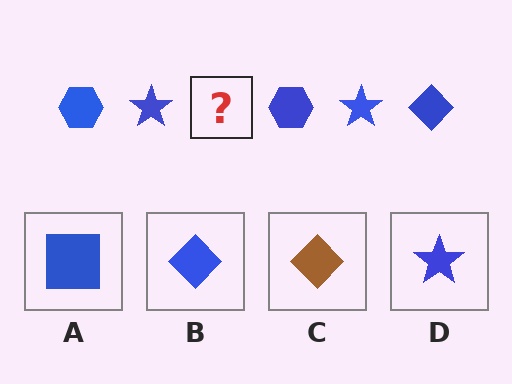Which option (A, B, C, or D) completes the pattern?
B.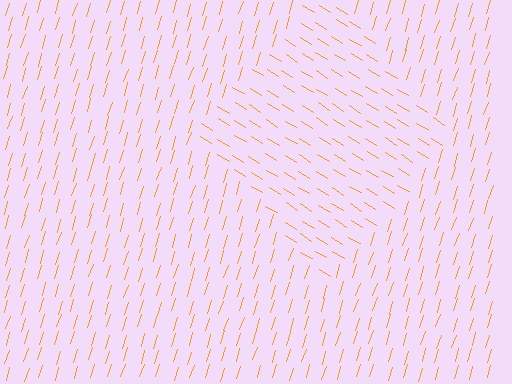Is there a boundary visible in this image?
Yes, there is a texture boundary formed by a change in line orientation.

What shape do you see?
I see a diamond.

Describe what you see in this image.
The image is filled with small orange line segments. A diamond region in the image has lines oriented differently from the surrounding lines, creating a visible texture boundary.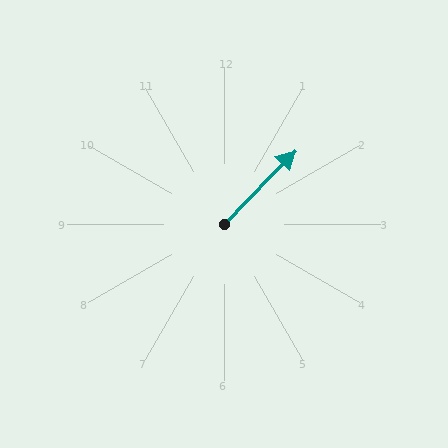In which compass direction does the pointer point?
Northeast.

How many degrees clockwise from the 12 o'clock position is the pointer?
Approximately 44 degrees.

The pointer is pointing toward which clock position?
Roughly 1 o'clock.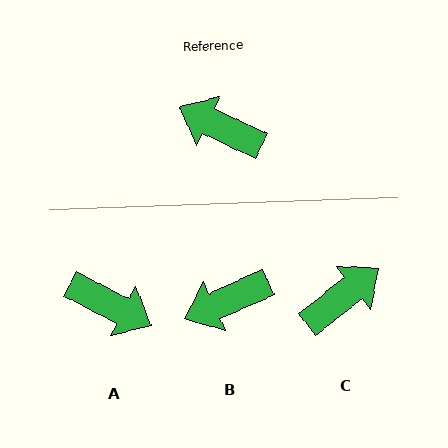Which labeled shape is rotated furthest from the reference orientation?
A, about 179 degrees away.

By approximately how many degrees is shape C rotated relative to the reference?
Approximately 116 degrees clockwise.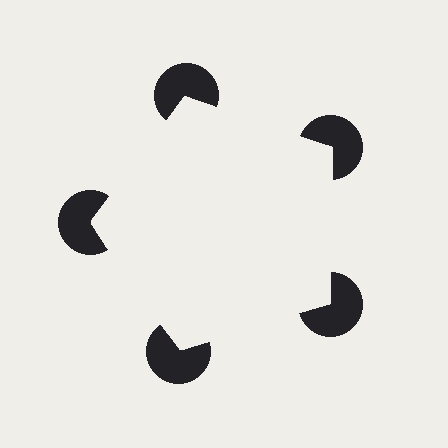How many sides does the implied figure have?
5 sides.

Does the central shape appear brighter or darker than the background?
It typically appears slightly brighter than the background, even though no actual brightness change is drawn.